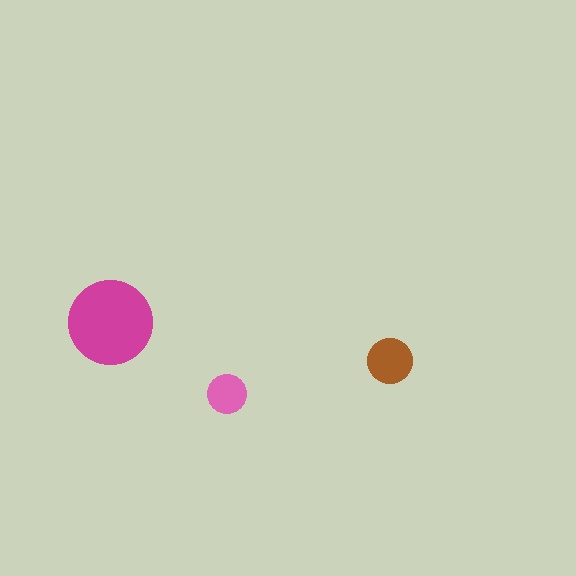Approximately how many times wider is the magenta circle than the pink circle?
About 2 times wider.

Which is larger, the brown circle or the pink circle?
The brown one.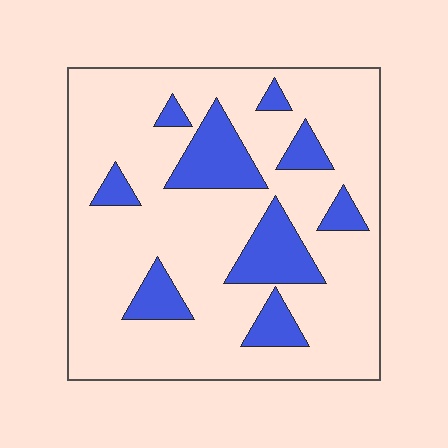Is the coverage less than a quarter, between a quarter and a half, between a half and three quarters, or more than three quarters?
Less than a quarter.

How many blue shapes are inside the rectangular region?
9.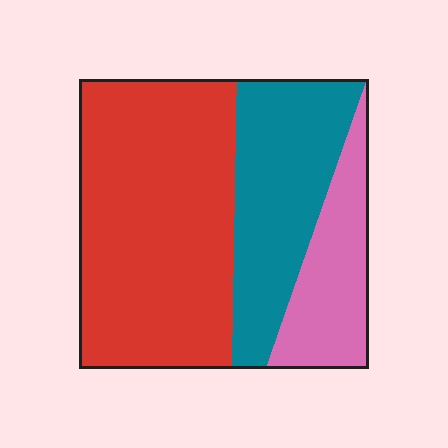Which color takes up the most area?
Red, at roughly 55%.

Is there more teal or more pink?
Teal.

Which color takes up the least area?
Pink, at roughly 20%.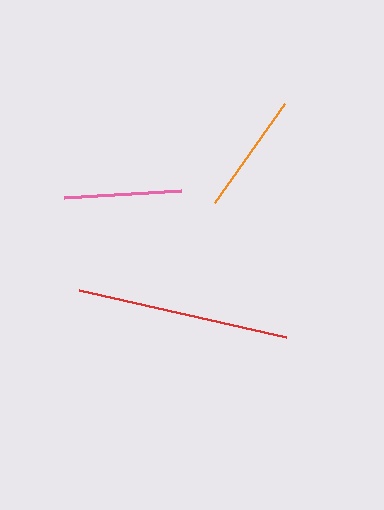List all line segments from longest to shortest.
From longest to shortest: red, orange, pink.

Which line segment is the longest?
The red line is the longest at approximately 212 pixels.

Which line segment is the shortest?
The pink line is the shortest at approximately 117 pixels.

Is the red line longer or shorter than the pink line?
The red line is longer than the pink line.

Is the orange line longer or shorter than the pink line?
The orange line is longer than the pink line.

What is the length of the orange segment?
The orange segment is approximately 121 pixels long.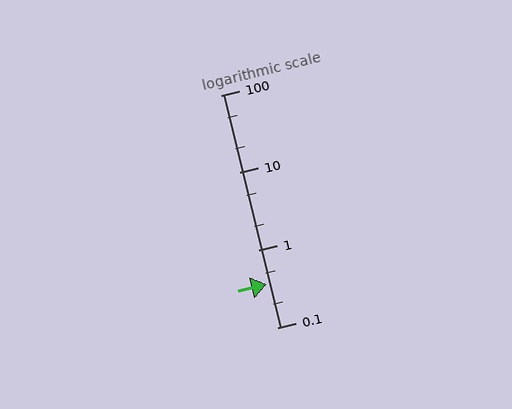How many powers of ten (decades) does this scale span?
The scale spans 3 decades, from 0.1 to 100.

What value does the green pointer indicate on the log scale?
The pointer indicates approximately 0.36.